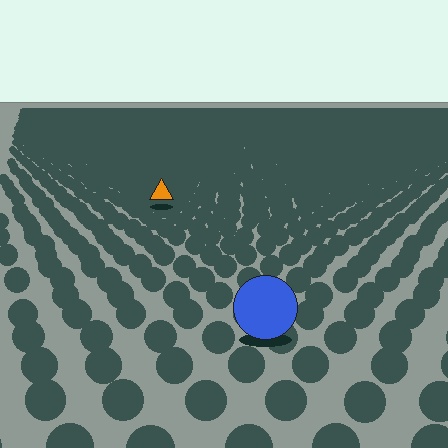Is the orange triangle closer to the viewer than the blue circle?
No. The blue circle is closer — you can tell from the texture gradient: the ground texture is coarser near it.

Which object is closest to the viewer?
The blue circle is closest. The texture marks near it are larger and more spread out.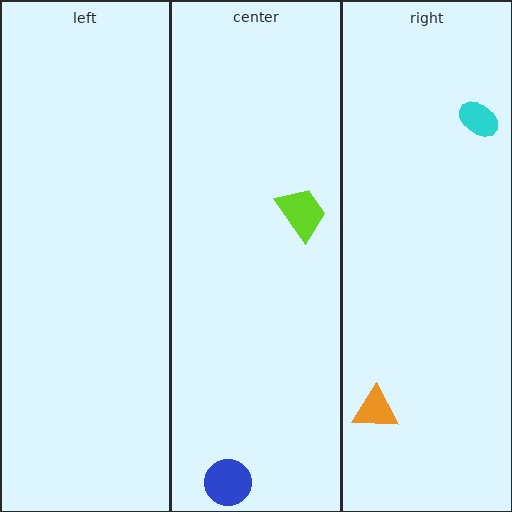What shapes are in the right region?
The cyan ellipse, the orange triangle.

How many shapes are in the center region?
2.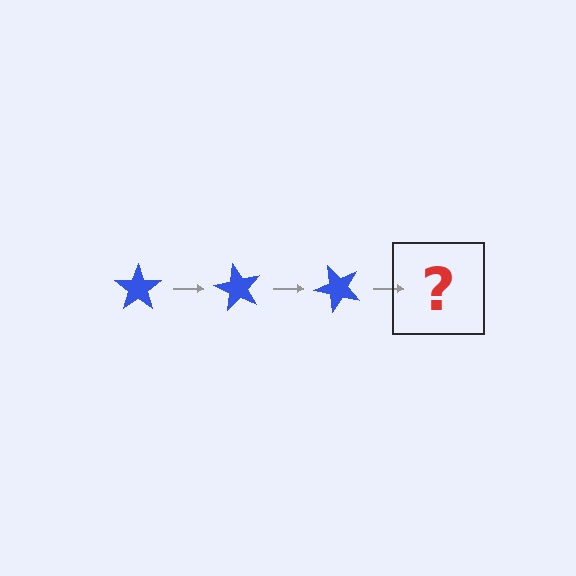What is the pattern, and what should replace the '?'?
The pattern is that the star rotates 60 degrees each step. The '?' should be a blue star rotated 180 degrees.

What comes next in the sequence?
The next element should be a blue star rotated 180 degrees.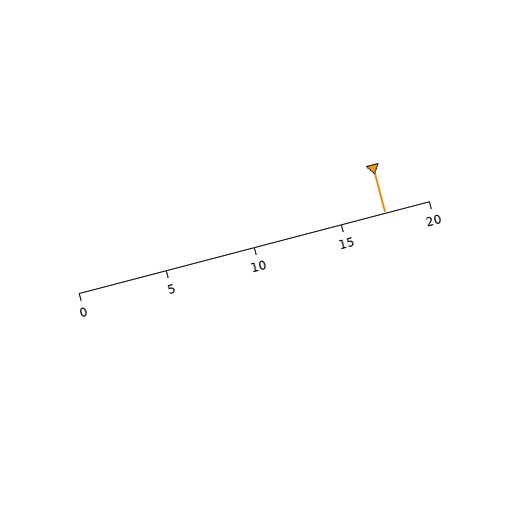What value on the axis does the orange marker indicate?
The marker indicates approximately 17.5.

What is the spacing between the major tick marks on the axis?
The major ticks are spaced 5 apart.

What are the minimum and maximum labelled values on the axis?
The axis runs from 0 to 20.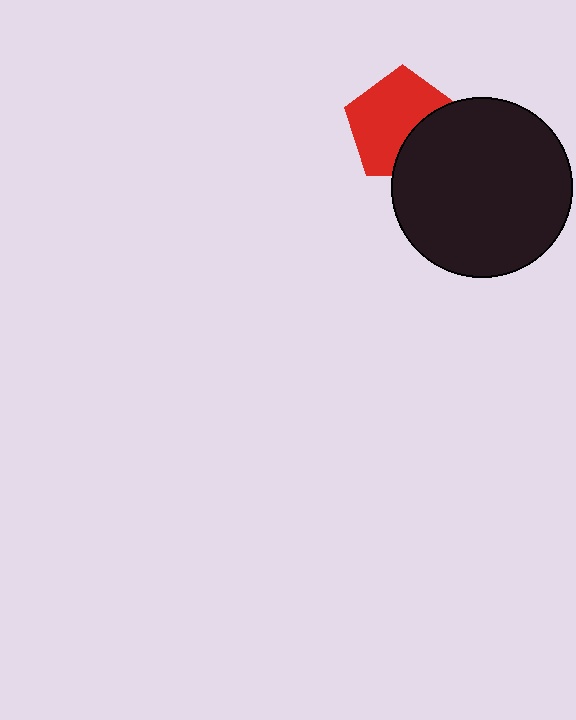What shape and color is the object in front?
The object in front is a black circle.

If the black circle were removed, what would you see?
You would see the complete red pentagon.